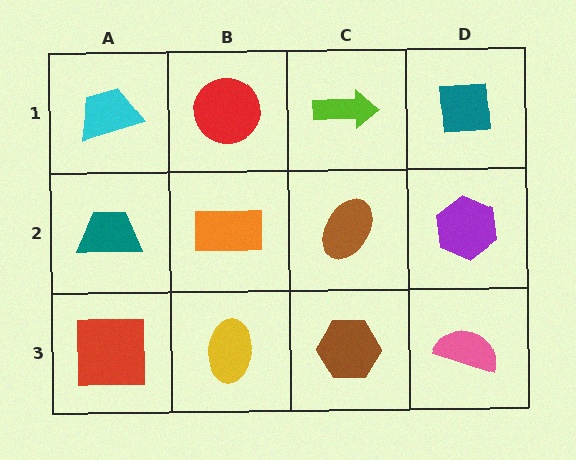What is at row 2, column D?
A purple hexagon.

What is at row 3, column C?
A brown hexagon.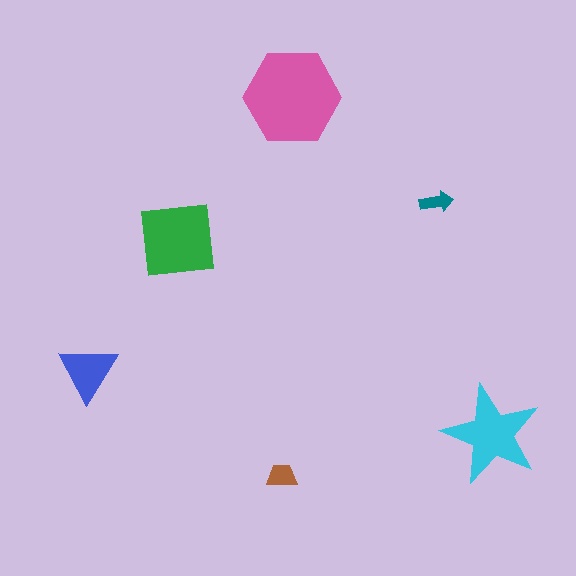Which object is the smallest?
The teal arrow.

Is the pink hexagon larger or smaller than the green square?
Larger.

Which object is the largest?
The pink hexagon.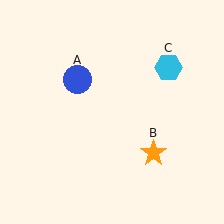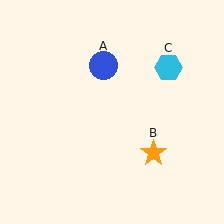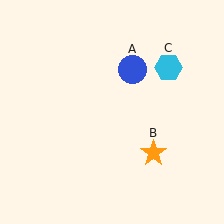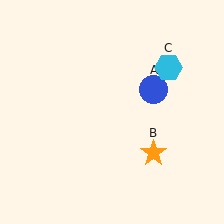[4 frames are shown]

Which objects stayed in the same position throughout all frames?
Orange star (object B) and cyan hexagon (object C) remained stationary.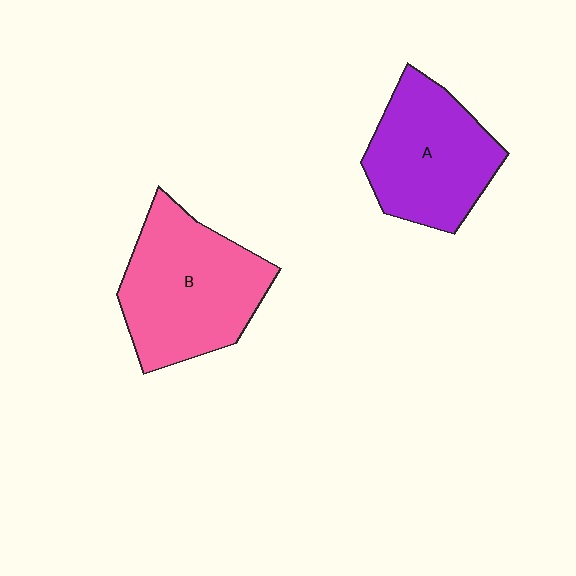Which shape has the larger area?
Shape B (pink).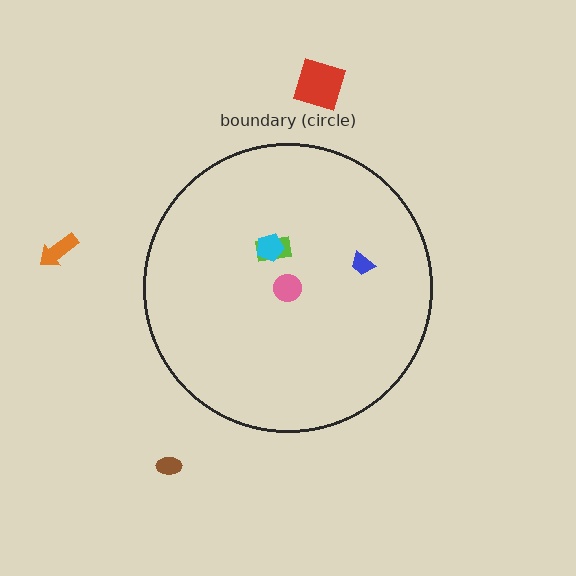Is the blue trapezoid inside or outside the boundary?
Inside.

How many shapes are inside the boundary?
4 inside, 3 outside.